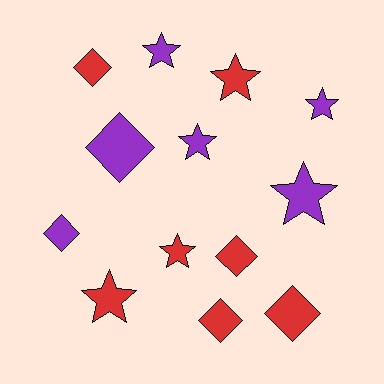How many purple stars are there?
There are 4 purple stars.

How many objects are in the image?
There are 13 objects.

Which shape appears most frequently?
Star, with 7 objects.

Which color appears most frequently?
Red, with 7 objects.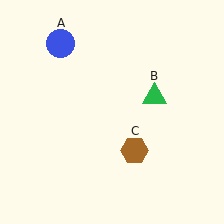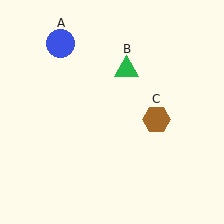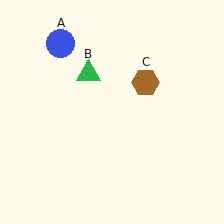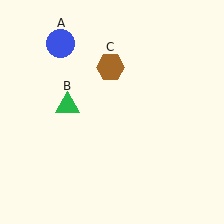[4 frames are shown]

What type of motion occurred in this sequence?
The green triangle (object B), brown hexagon (object C) rotated counterclockwise around the center of the scene.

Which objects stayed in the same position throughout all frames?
Blue circle (object A) remained stationary.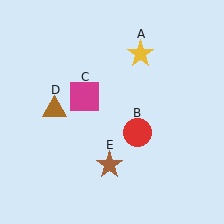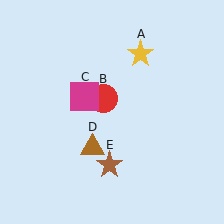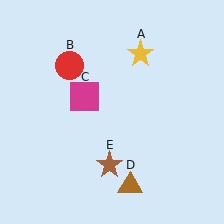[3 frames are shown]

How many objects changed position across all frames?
2 objects changed position: red circle (object B), brown triangle (object D).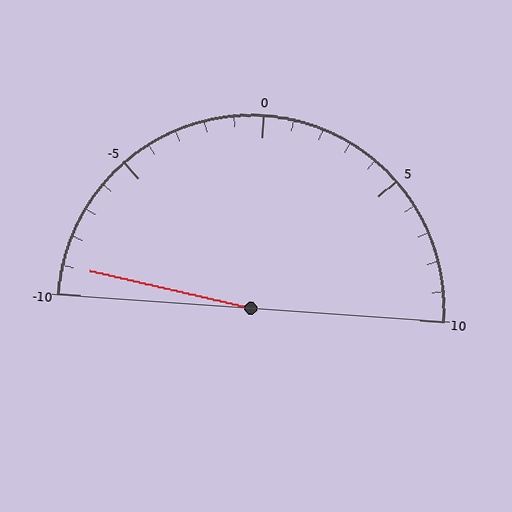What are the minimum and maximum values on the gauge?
The gauge ranges from -10 to 10.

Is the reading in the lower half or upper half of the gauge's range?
The reading is in the lower half of the range (-10 to 10).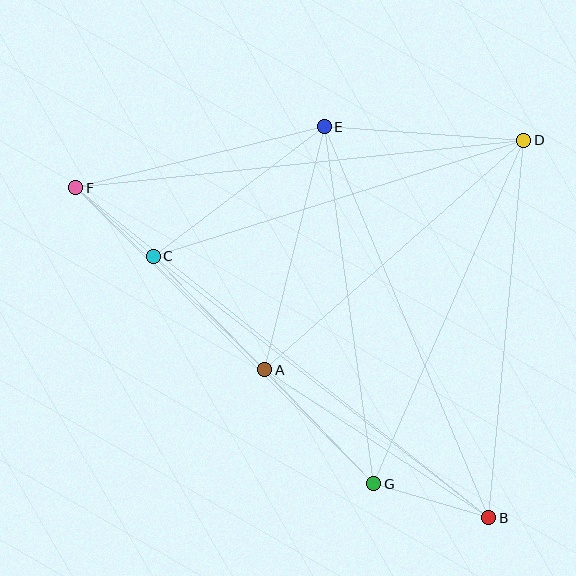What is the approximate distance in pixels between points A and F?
The distance between A and F is approximately 262 pixels.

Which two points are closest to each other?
Points C and F are closest to each other.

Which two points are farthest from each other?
Points B and F are farthest from each other.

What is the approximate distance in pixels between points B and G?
The distance between B and G is approximately 120 pixels.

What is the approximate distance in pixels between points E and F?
The distance between E and F is approximately 256 pixels.